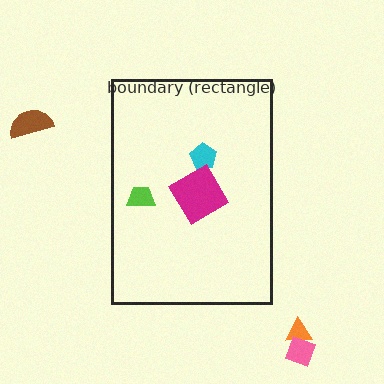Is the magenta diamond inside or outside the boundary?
Inside.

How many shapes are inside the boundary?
3 inside, 3 outside.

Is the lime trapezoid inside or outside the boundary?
Inside.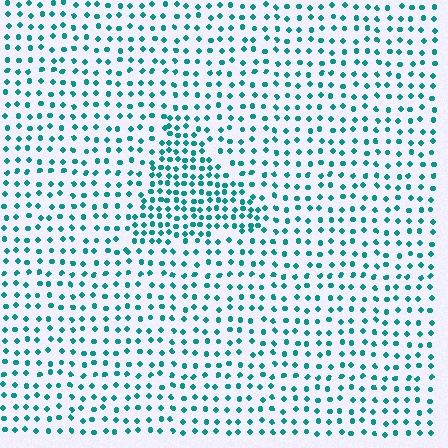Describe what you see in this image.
The image contains small teal elements arranged at two different densities. A triangle-shaped region is visible where the elements are more densely packed than the surrounding area.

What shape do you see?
I see a triangle.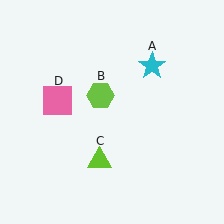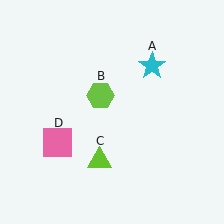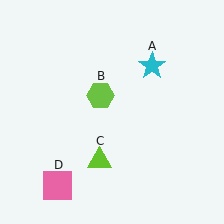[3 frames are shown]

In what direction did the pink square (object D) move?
The pink square (object D) moved down.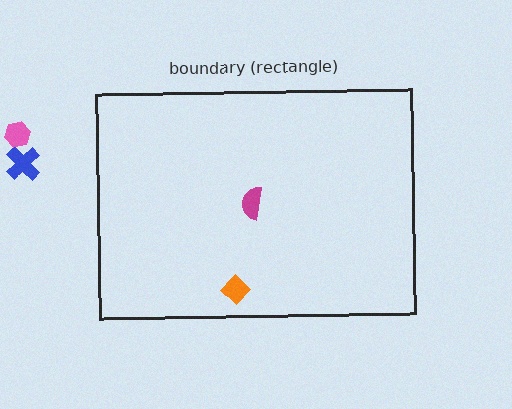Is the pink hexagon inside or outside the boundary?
Outside.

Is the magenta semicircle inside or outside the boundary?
Inside.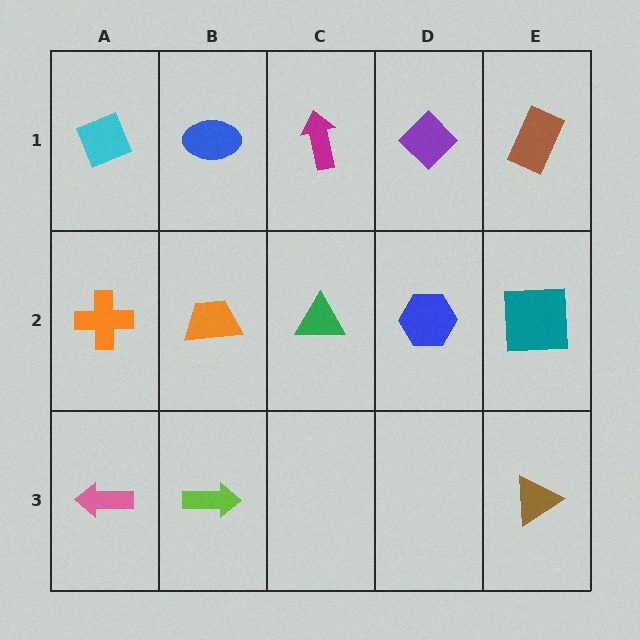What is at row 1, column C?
A magenta arrow.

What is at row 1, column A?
A cyan diamond.